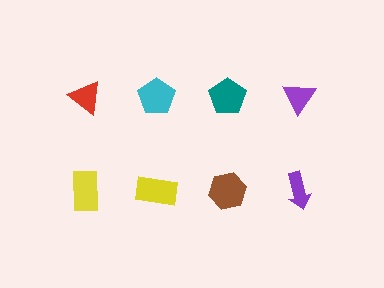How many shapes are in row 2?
4 shapes.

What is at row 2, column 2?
A yellow rectangle.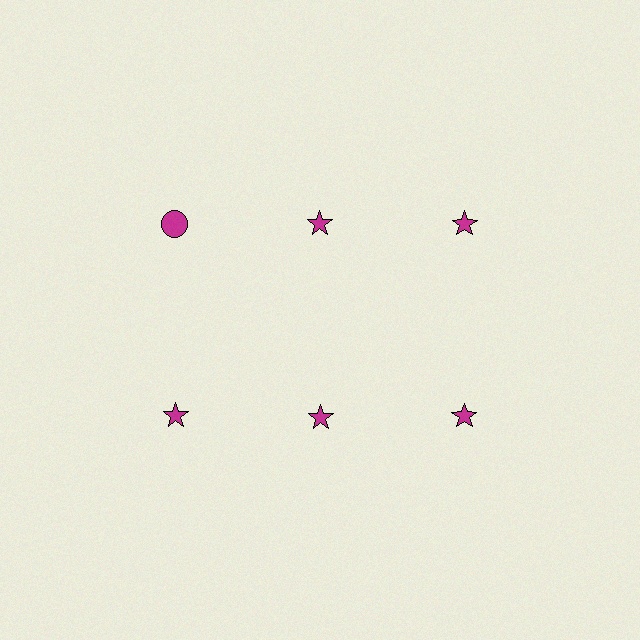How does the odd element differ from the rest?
It has a different shape: circle instead of star.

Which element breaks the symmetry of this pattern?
The magenta circle in the top row, leftmost column breaks the symmetry. All other shapes are magenta stars.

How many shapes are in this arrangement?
There are 6 shapes arranged in a grid pattern.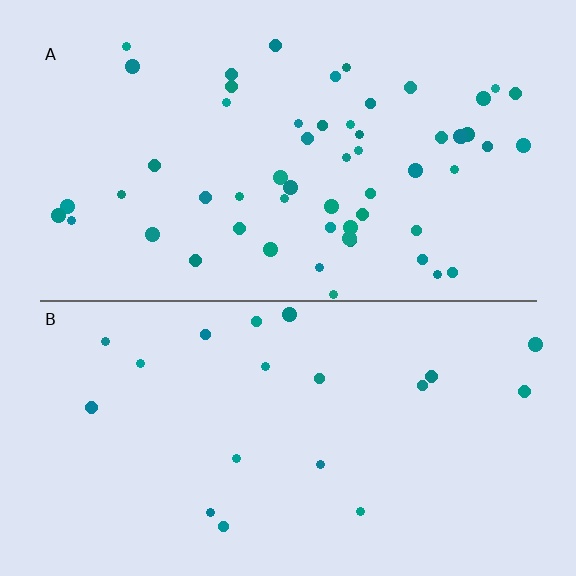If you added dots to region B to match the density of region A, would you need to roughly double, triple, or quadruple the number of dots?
Approximately triple.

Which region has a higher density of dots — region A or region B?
A (the top).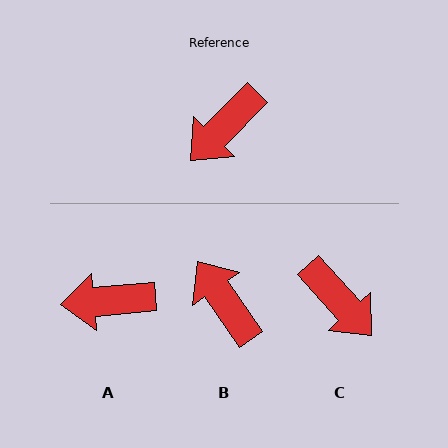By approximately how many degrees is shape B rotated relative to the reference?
Approximately 101 degrees clockwise.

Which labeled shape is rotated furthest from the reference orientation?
B, about 101 degrees away.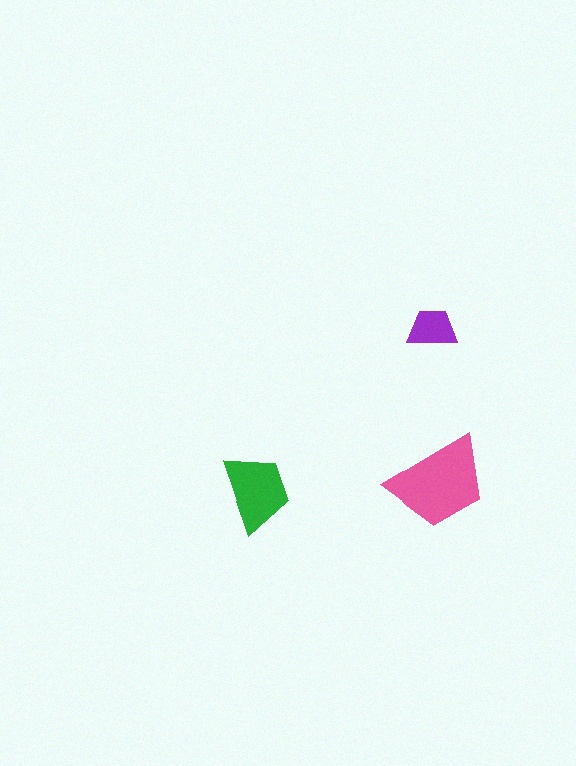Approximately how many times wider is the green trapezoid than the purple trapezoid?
About 1.5 times wider.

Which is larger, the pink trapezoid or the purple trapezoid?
The pink one.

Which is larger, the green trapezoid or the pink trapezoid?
The pink one.